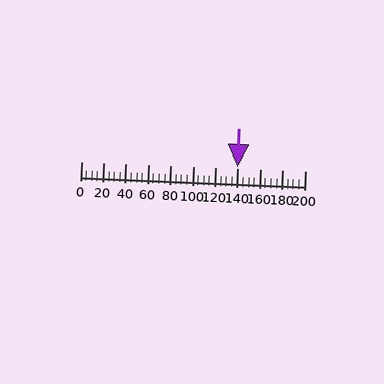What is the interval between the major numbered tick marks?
The major tick marks are spaced 20 units apart.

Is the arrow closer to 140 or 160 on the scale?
The arrow is closer to 140.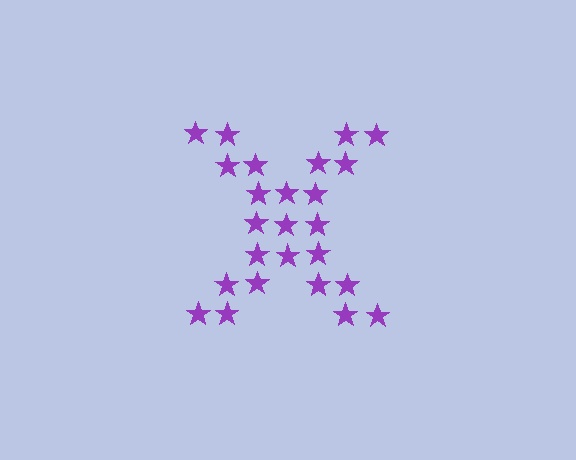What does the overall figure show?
The overall figure shows the letter X.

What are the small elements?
The small elements are stars.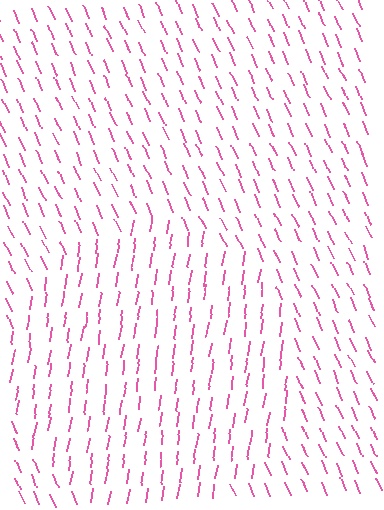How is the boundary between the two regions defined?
The boundary is defined purely by a change in line orientation (approximately 32 degrees difference). All lines are the same color and thickness.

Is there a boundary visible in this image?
Yes, there is a texture boundary formed by a change in line orientation.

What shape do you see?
I see a circle.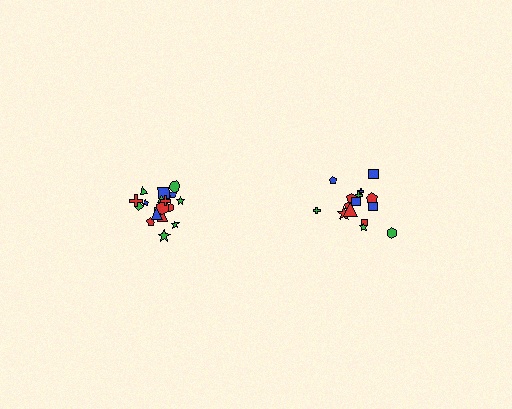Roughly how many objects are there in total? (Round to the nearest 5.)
Roughly 35 objects in total.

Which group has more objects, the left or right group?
The left group.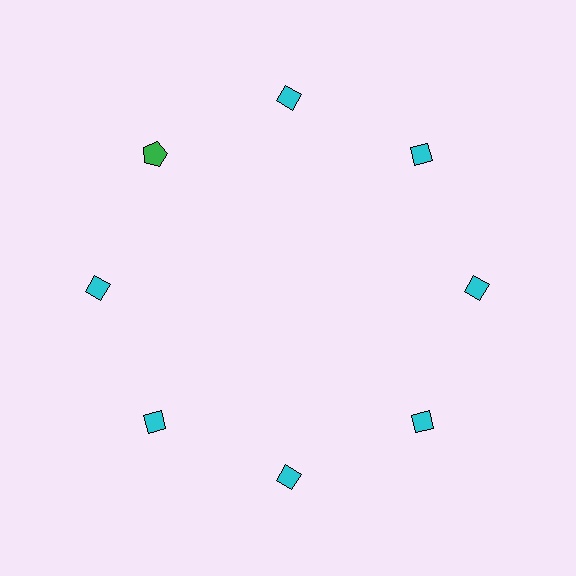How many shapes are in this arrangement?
There are 8 shapes arranged in a ring pattern.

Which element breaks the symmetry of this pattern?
The green pentagon at roughly the 10 o'clock position breaks the symmetry. All other shapes are cyan diamonds.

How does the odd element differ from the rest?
It differs in both color (green instead of cyan) and shape (pentagon instead of diamond).